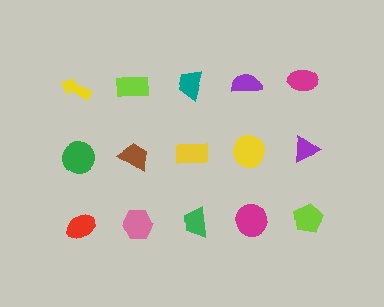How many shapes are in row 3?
5 shapes.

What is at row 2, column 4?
A yellow circle.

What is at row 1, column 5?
A magenta ellipse.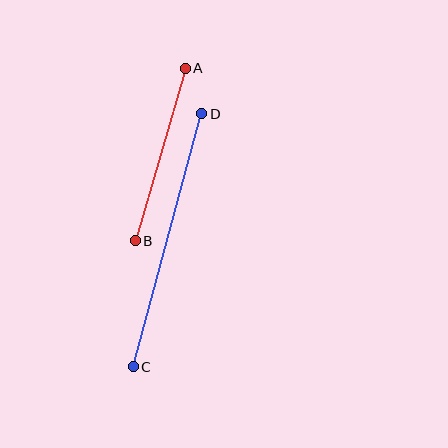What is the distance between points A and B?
The distance is approximately 180 pixels.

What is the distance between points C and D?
The distance is approximately 262 pixels.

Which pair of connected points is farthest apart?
Points C and D are farthest apart.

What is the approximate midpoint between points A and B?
The midpoint is at approximately (160, 155) pixels.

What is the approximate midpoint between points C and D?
The midpoint is at approximately (167, 240) pixels.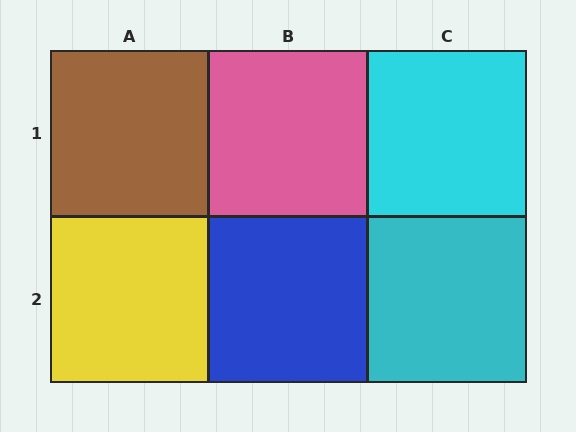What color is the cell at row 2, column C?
Cyan.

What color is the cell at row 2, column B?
Blue.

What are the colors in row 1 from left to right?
Brown, pink, cyan.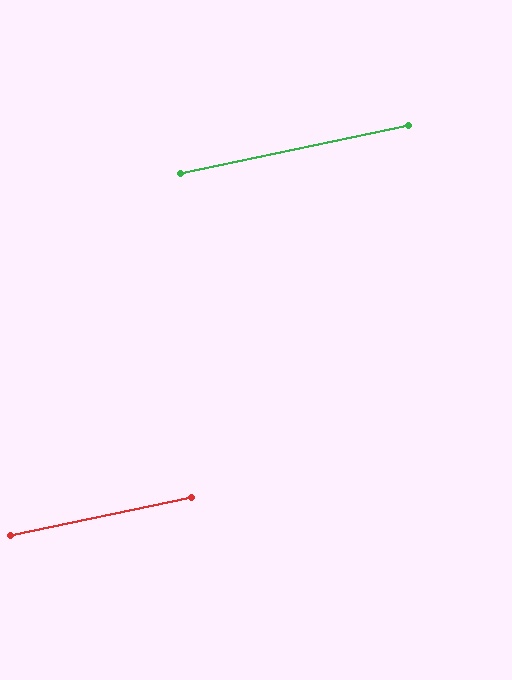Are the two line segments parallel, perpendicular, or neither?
Parallel — their directions differ by only 0.2°.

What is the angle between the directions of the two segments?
Approximately 0 degrees.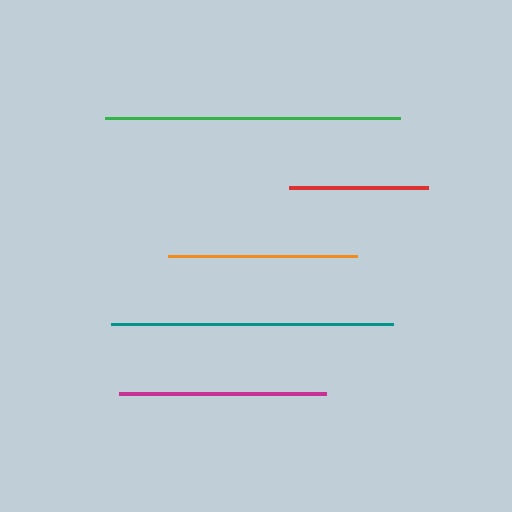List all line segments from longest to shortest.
From longest to shortest: green, teal, magenta, orange, red.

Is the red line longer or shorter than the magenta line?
The magenta line is longer than the red line.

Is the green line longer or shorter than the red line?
The green line is longer than the red line.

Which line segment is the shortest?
The red line is the shortest at approximately 139 pixels.